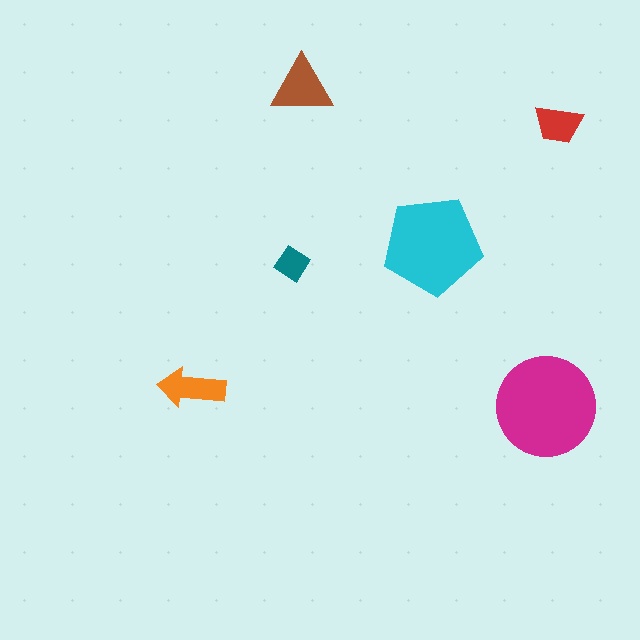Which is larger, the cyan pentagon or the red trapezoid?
The cyan pentagon.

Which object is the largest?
The magenta circle.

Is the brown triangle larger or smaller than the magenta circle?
Smaller.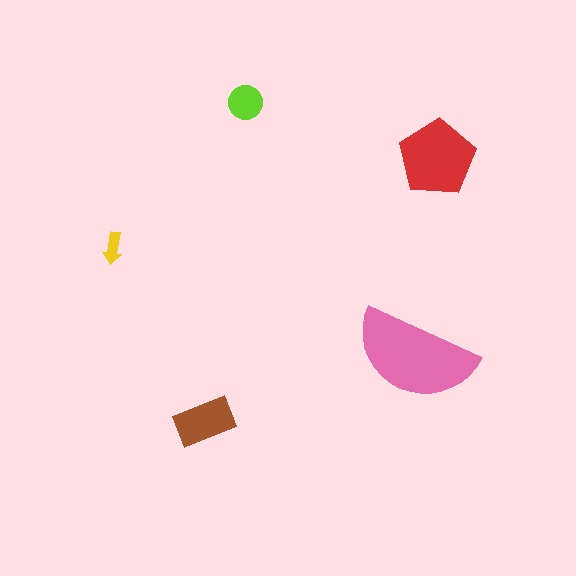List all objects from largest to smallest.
The pink semicircle, the red pentagon, the brown rectangle, the lime circle, the yellow arrow.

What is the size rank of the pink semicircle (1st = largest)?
1st.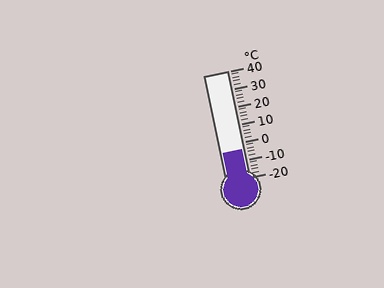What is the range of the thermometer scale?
The thermometer scale ranges from -20°C to 40°C.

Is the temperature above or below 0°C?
The temperature is below 0°C.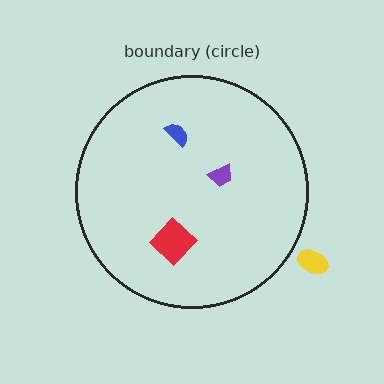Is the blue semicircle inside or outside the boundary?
Inside.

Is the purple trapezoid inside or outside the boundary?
Inside.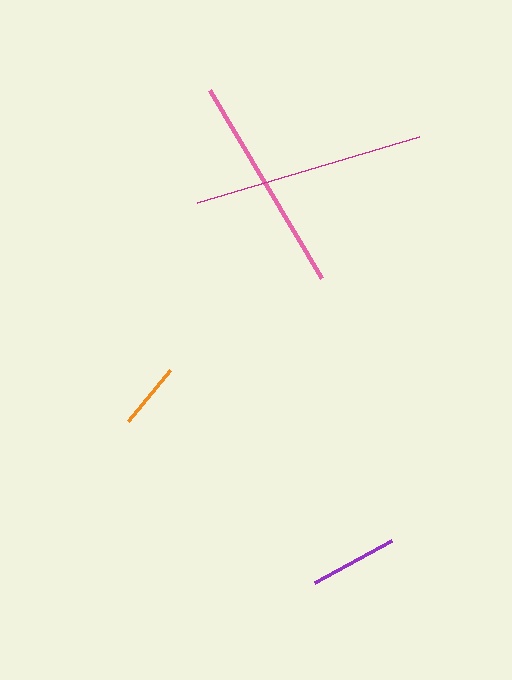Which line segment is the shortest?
The orange line is the shortest at approximately 66 pixels.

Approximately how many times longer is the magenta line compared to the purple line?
The magenta line is approximately 2.6 times the length of the purple line.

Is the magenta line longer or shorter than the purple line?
The magenta line is longer than the purple line.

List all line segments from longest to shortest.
From longest to shortest: magenta, pink, purple, orange.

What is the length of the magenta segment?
The magenta segment is approximately 232 pixels long.